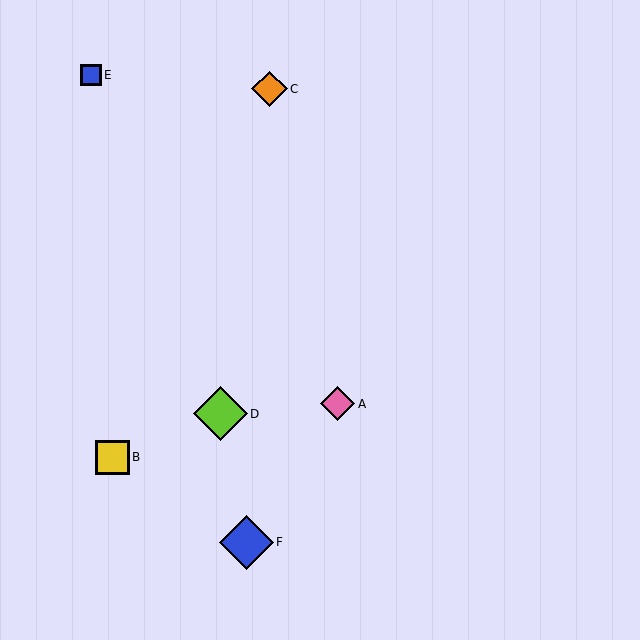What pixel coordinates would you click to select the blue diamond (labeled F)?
Click at (246, 542) to select the blue diamond F.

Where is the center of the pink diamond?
The center of the pink diamond is at (338, 404).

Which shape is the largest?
The lime diamond (labeled D) is the largest.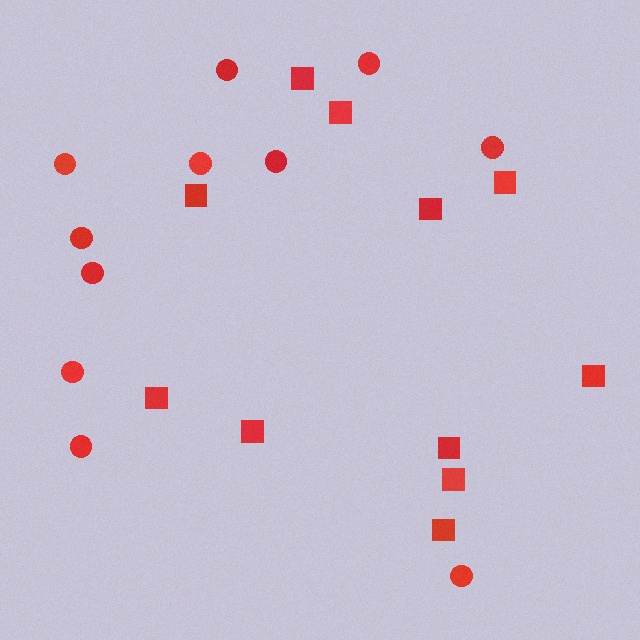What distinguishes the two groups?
There are 2 groups: one group of squares (11) and one group of circles (11).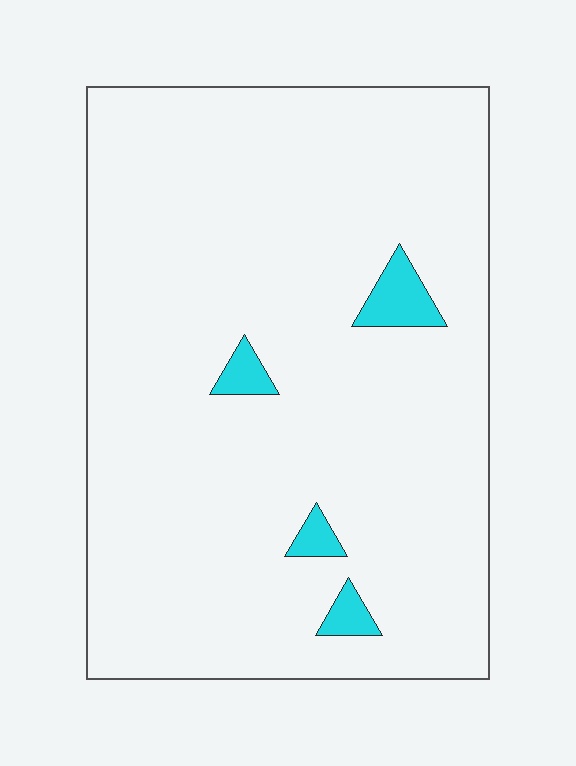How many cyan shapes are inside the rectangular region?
4.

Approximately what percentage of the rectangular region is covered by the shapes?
Approximately 5%.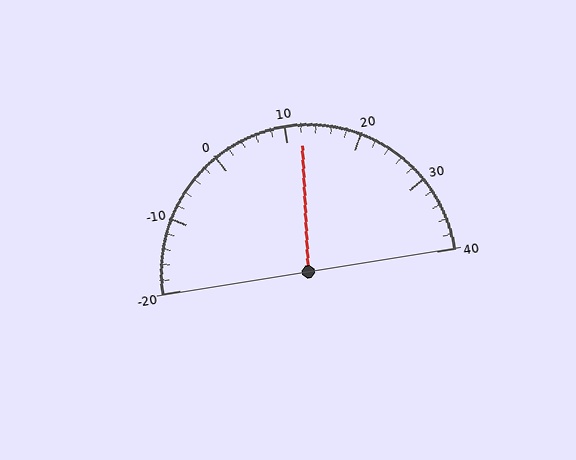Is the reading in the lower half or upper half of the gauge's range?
The reading is in the upper half of the range (-20 to 40).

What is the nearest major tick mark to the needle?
The nearest major tick mark is 10.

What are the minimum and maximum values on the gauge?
The gauge ranges from -20 to 40.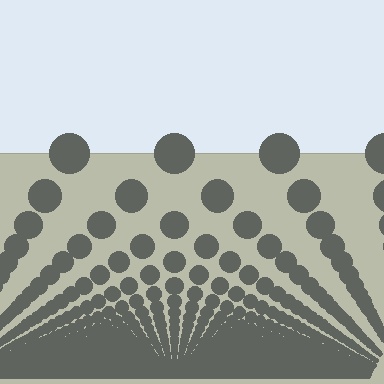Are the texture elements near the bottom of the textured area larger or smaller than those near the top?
Smaller. The gradient is inverted — elements near the bottom are smaller and denser.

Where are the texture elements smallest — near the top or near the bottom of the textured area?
Near the bottom.